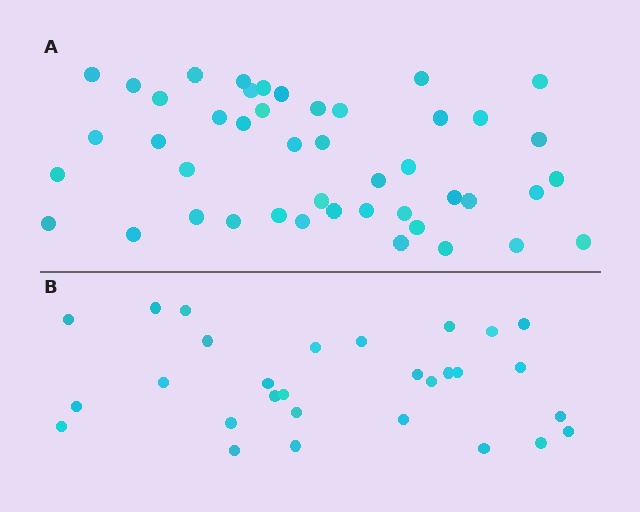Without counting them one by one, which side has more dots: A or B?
Region A (the top region) has more dots.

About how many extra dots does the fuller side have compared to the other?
Region A has approximately 15 more dots than region B.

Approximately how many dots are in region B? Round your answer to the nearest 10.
About 30 dots. (The exact count is 29, which rounds to 30.)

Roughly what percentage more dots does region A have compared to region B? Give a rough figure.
About 55% more.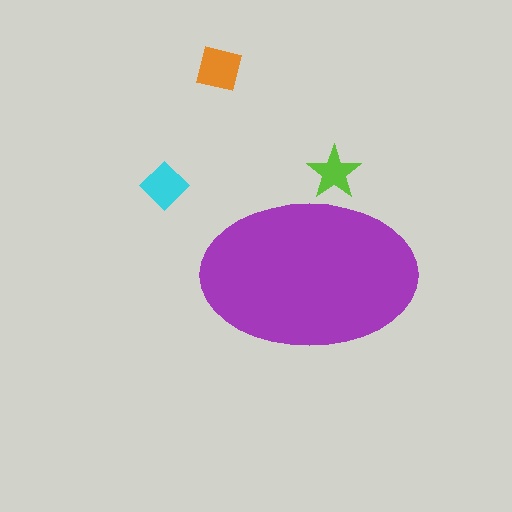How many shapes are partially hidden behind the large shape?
1 shape is partially hidden.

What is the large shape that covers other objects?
A purple ellipse.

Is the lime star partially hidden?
Yes, the lime star is partially hidden behind the purple ellipse.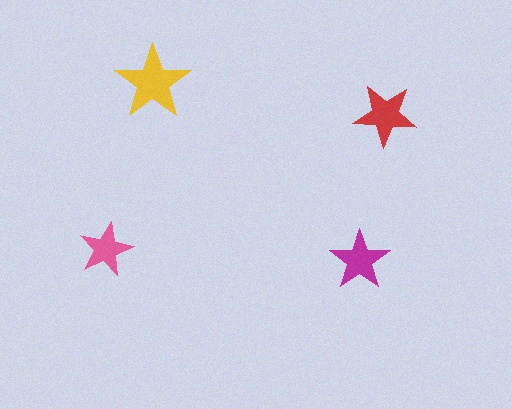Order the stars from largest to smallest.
the yellow one, the red one, the magenta one, the pink one.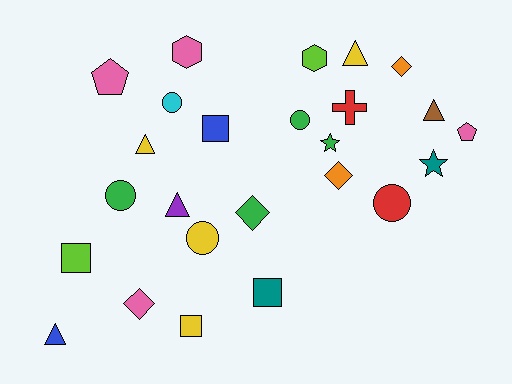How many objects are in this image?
There are 25 objects.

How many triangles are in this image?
There are 5 triangles.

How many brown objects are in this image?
There is 1 brown object.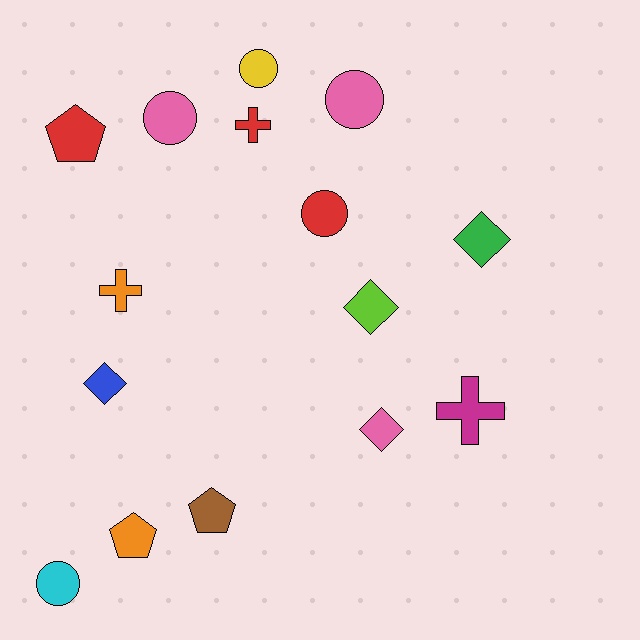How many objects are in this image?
There are 15 objects.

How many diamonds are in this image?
There are 4 diamonds.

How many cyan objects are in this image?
There is 1 cyan object.